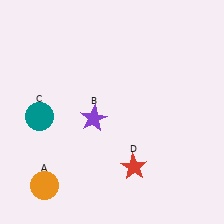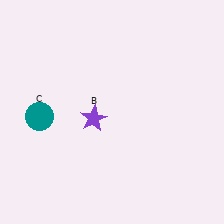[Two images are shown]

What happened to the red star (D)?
The red star (D) was removed in Image 2. It was in the bottom-right area of Image 1.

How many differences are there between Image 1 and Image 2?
There are 2 differences between the two images.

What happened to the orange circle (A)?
The orange circle (A) was removed in Image 2. It was in the bottom-left area of Image 1.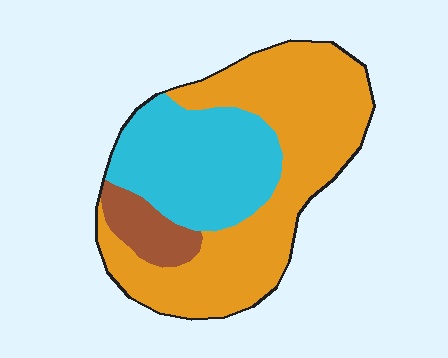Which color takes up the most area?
Orange, at roughly 60%.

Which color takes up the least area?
Brown, at roughly 10%.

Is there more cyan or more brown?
Cyan.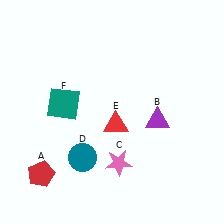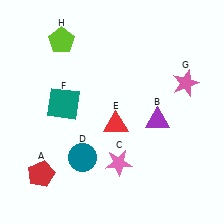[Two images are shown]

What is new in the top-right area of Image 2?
A pink star (G) was added in the top-right area of Image 2.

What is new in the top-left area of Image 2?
A lime pentagon (H) was added in the top-left area of Image 2.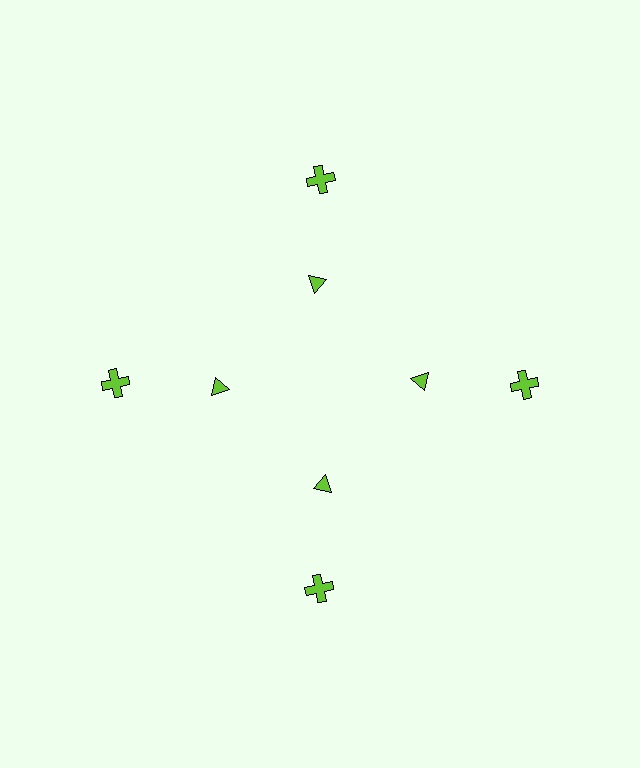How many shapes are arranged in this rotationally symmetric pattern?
There are 8 shapes, arranged in 4 groups of 2.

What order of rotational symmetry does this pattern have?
This pattern has 4-fold rotational symmetry.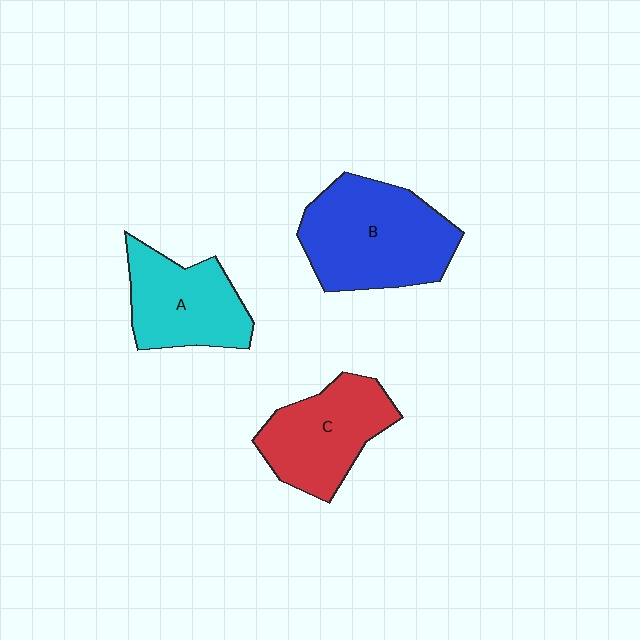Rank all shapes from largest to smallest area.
From largest to smallest: B (blue), C (red), A (cyan).